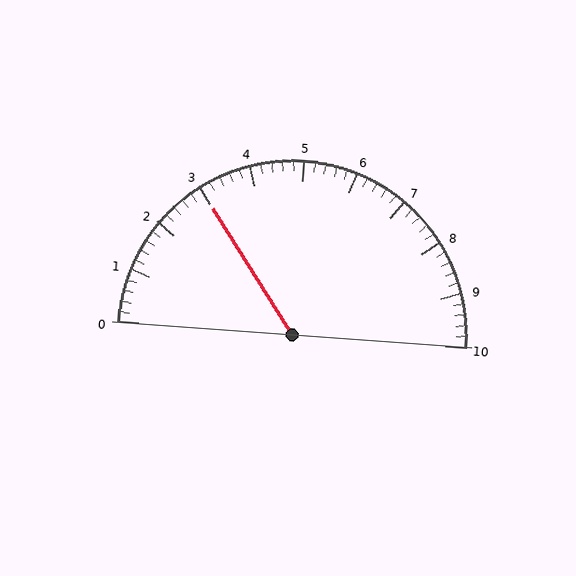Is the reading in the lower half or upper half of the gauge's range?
The reading is in the lower half of the range (0 to 10).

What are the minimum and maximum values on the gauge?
The gauge ranges from 0 to 10.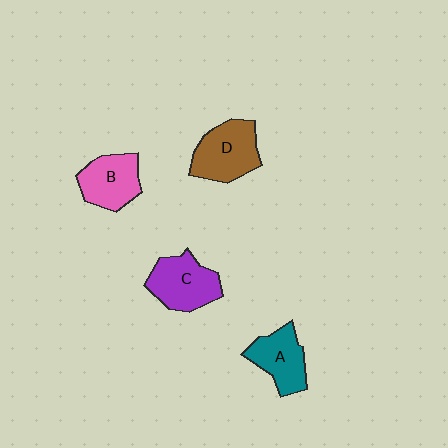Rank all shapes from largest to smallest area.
From largest to smallest: D (brown), C (purple), B (pink), A (teal).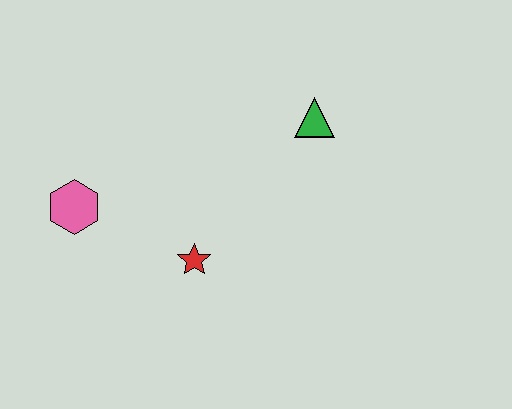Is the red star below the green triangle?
Yes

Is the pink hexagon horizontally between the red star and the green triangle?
No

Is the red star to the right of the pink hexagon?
Yes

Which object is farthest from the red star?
The green triangle is farthest from the red star.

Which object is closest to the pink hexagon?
The red star is closest to the pink hexagon.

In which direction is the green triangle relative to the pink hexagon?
The green triangle is to the right of the pink hexagon.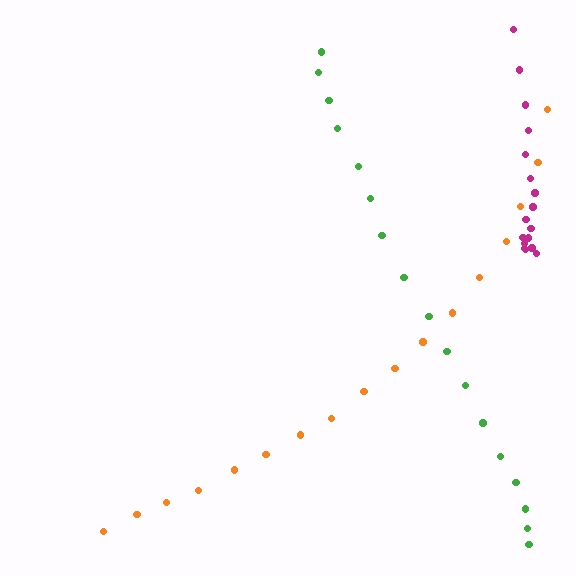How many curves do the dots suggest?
There are 3 distinct paths.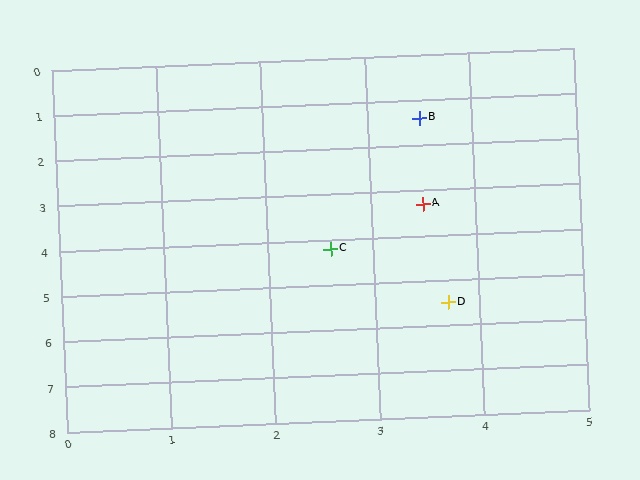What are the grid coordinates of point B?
Point B is at approximately (3.5, 1.4).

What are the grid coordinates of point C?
Point C is at approximately (2.6, 4.2).